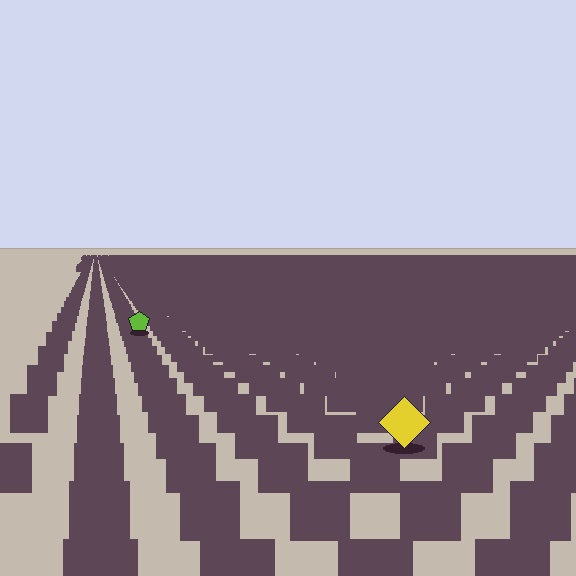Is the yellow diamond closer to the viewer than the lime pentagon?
Yes. The yellow diamond is closer — you can tell from the texture gradient: the ground texture is coarser near it.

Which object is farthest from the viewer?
The lime pentagon is farthest from the viewer. It appears smaller and the ground texture around it is denser.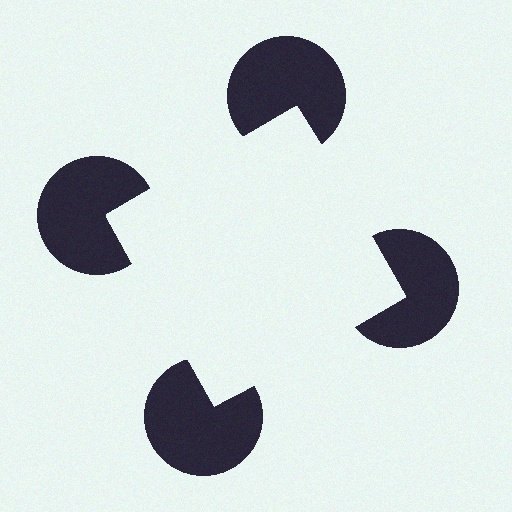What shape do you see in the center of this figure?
An illusory square — its edges are inferred from the aligned wedge cuts in the pac-man discs, not physically drawn.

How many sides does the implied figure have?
4 sides.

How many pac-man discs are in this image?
There are 4 — one at each vertex of the illusory square.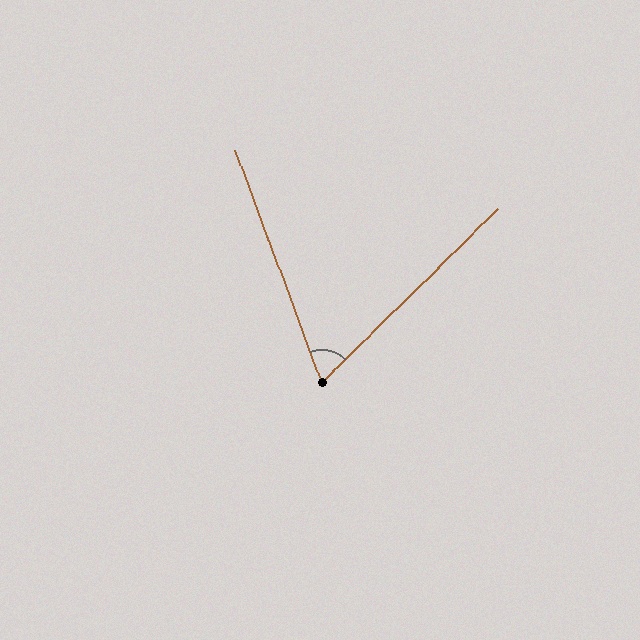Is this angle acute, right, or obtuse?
It is acute.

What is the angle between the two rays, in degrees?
Approximately 66 degrees.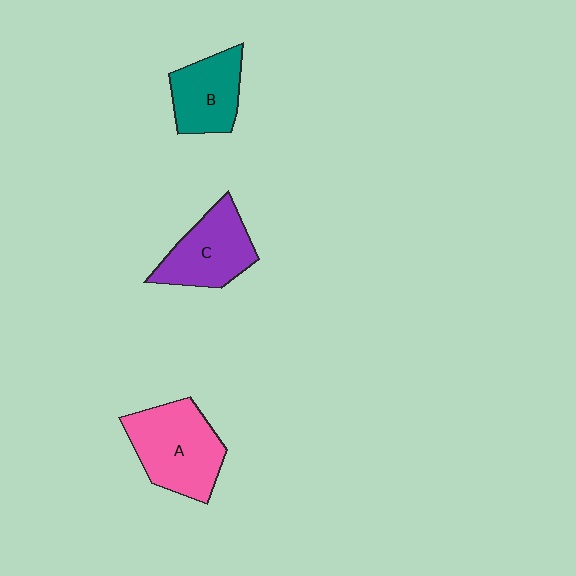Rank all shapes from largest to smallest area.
From largest to smallest: A (pink), C (purple), B (teal).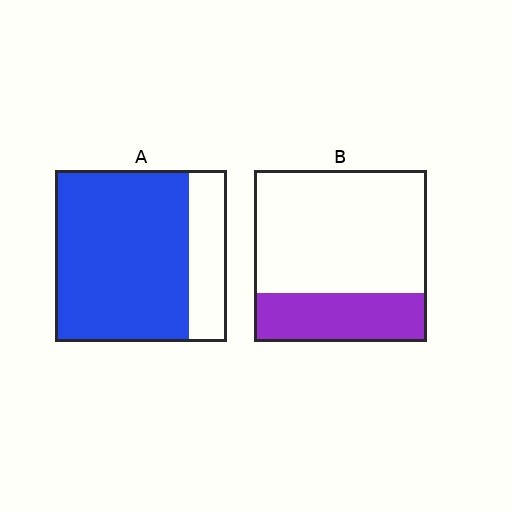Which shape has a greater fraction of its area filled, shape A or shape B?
Shape A.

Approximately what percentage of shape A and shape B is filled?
A is approximately 80% and B is approximately 30%.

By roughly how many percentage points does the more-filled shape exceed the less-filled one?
By roughly 50 percentage points (A over B).